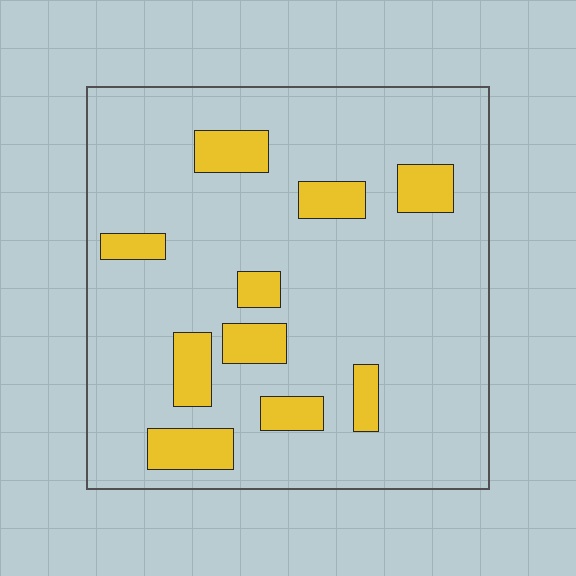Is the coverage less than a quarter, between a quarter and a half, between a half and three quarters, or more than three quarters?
Less than a quarter.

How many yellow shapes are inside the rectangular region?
10.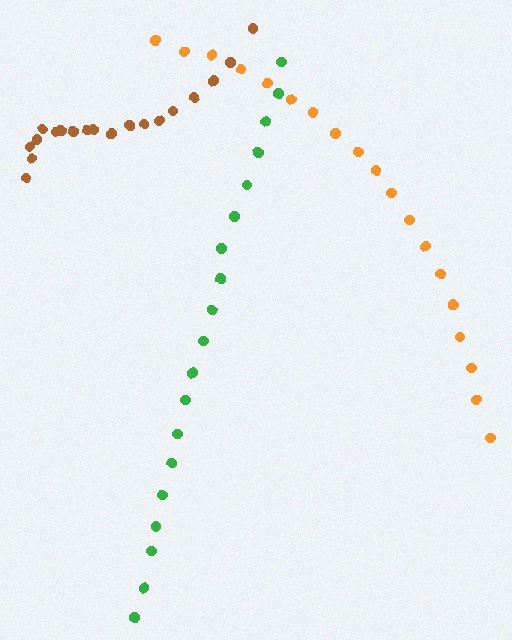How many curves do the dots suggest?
There are 3 distinct paths.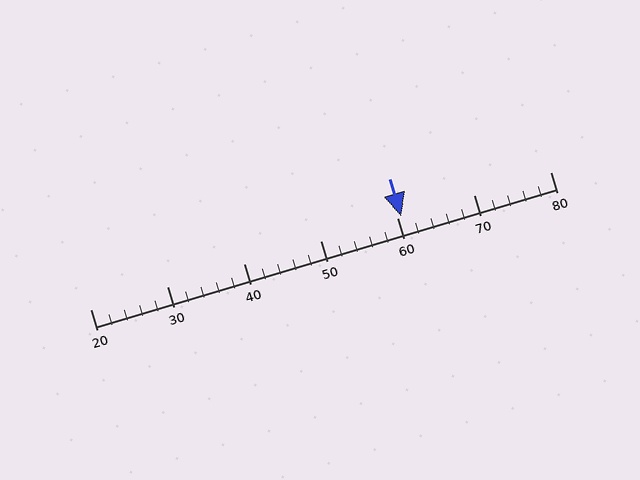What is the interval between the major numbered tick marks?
The major tick marks are spaced 10 units apart.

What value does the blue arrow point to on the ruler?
The blue arrow points to approximately 60.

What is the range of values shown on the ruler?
The ruler shows values from 20 to 80.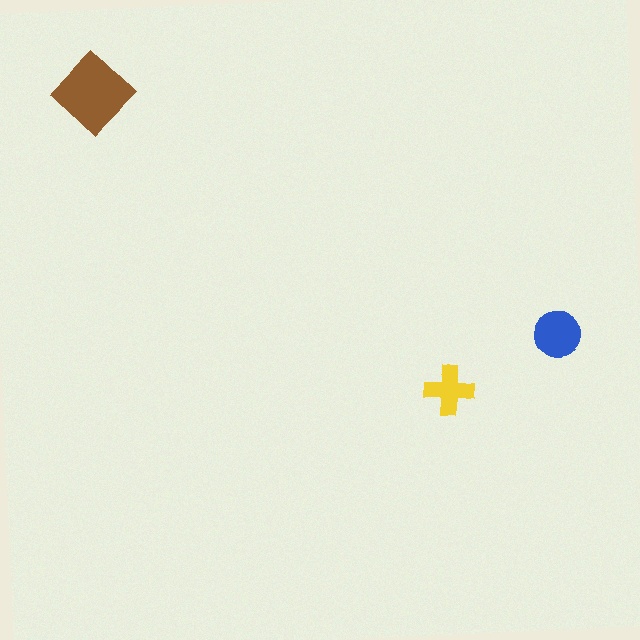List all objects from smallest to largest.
The yellow cross, the blue circle, the brown diamond.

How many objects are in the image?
There are 3 objects in the image.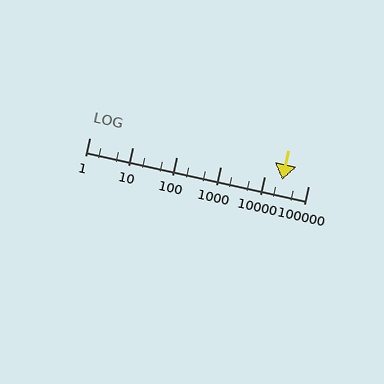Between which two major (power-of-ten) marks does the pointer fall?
The pointer is between 10000 and 100000.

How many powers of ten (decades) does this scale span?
The scale spans 5 decades, from 1 to 100000.